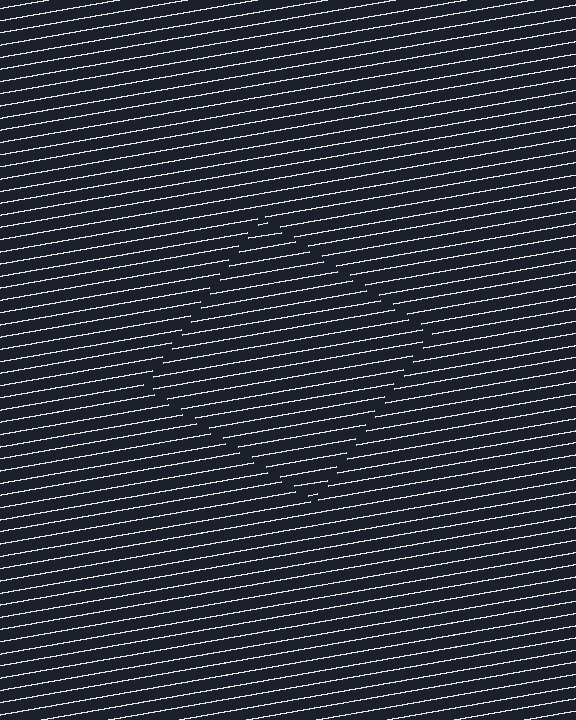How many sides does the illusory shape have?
4 sides — the line-ends trace a square.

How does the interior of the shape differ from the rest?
The interior of the shape contains the same grating, shifted by half a period — the contour is defined by the phase discontinuity where line-ends from the inner and outer gratings abut.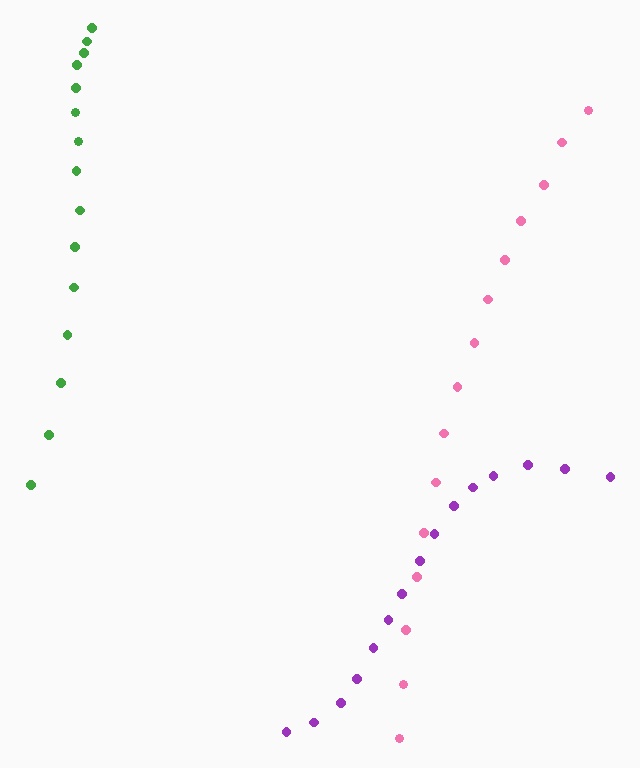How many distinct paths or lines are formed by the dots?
There are 3 distinct paths.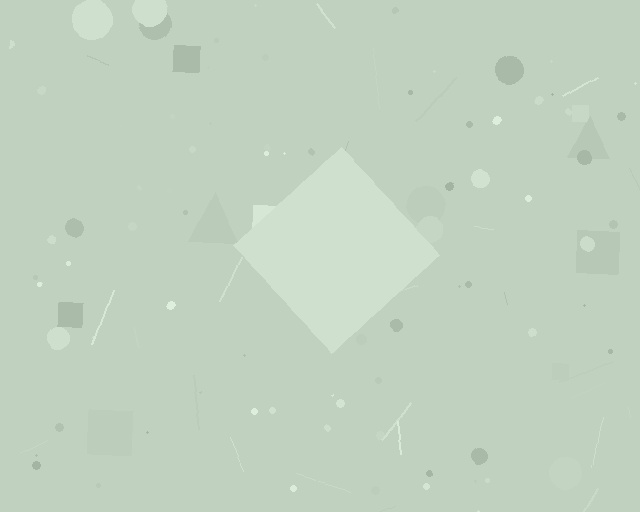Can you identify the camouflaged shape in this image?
The camouflaged shape is a diamond.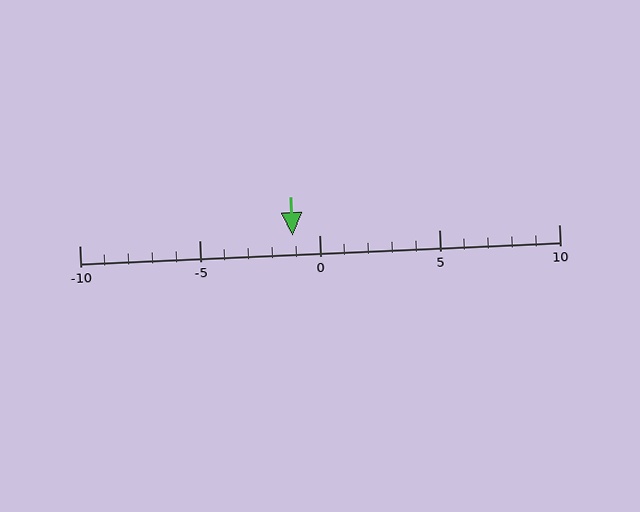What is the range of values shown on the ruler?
The ruler shows values from -10 to 10.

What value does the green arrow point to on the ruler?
The green arrow points to approximately -1.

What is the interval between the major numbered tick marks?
The major tick marks are spaced 5 units apart.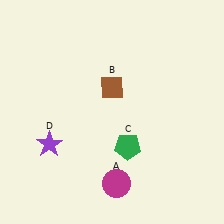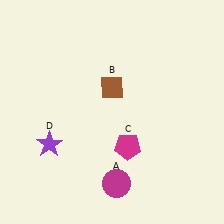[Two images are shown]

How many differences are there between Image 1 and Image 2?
There is 1 difference between the two images.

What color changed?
The pentagon (C) changed from green in Image 1 to magenta in Image 2.